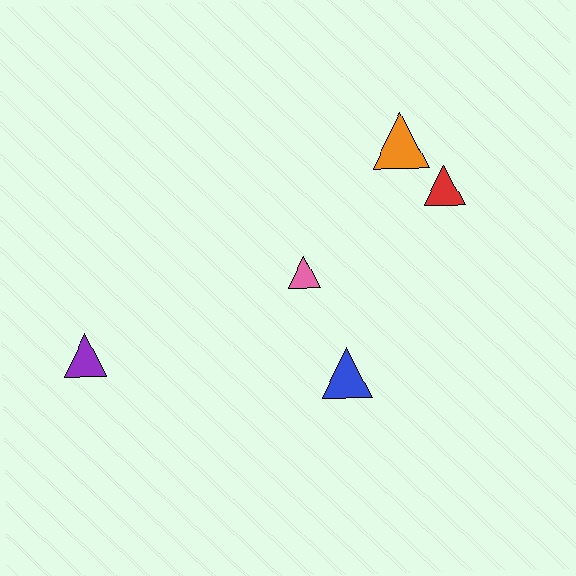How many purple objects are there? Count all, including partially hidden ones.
There is 1 purple object.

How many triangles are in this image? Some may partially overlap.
There are 5 triangles.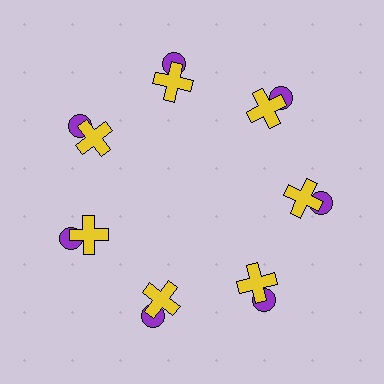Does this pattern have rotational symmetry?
Yes, this pattern has 7-fold rotational symmetry. It looks the same after rotating 51 degrees around the center.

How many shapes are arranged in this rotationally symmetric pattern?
There are 14 shapes, arranged in 7 groups of 2.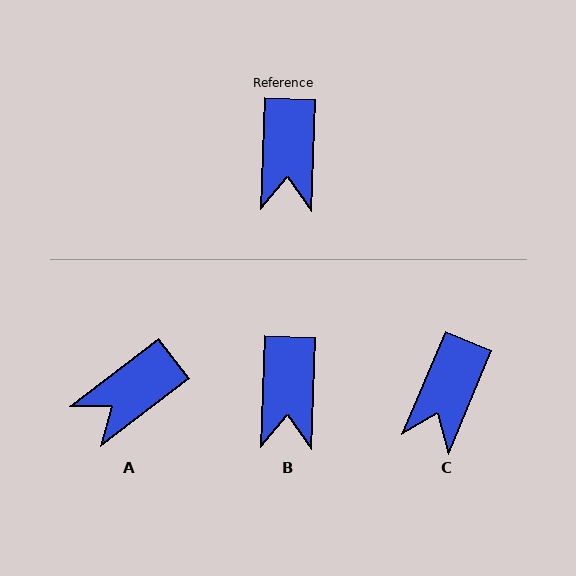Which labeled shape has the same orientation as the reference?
B.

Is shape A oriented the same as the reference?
No, it is off by about 50 degrees.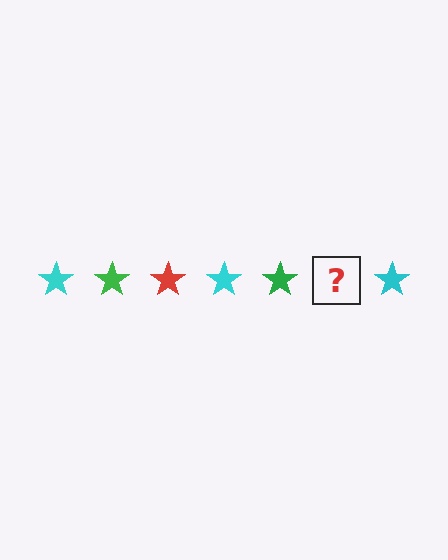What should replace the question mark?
The question mark should be replaced with a red star.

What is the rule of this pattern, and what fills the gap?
The rule is that the pattern cycles through cyan, green, red stars. The gap should be filled with a red star.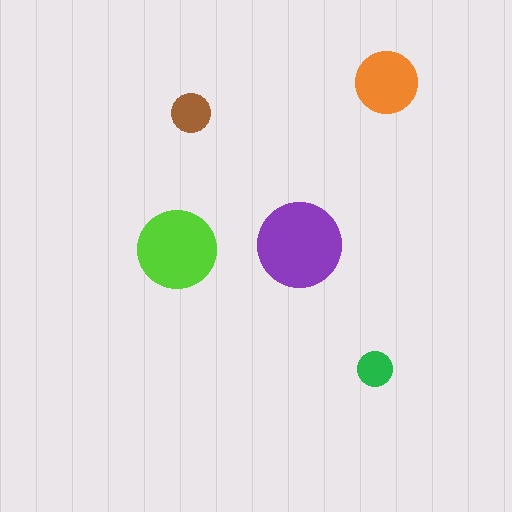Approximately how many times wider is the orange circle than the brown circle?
About 1.5 times wider.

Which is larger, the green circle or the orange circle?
The orange one.